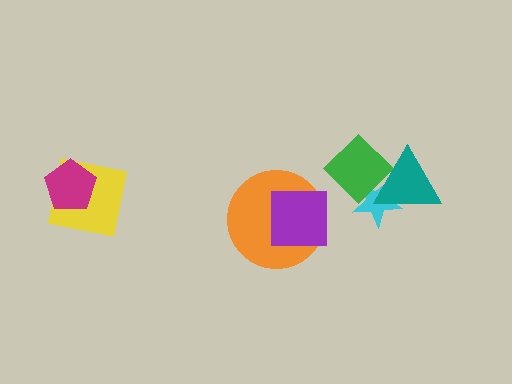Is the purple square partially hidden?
No, no other shape covers it.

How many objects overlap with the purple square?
1 object overlaps with the purple square.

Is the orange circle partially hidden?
Yes, it is partially covered by another shape.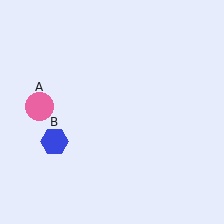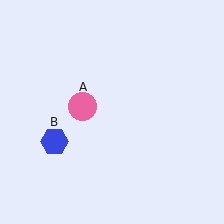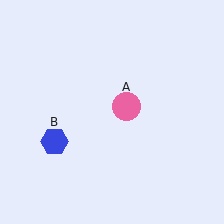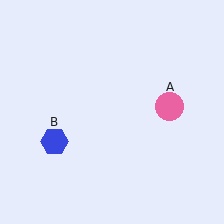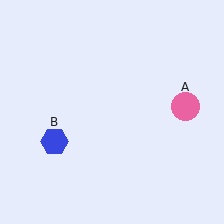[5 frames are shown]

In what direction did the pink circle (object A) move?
The pink circle (object A) moved right.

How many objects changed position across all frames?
1 object changed position: pink circle (object A).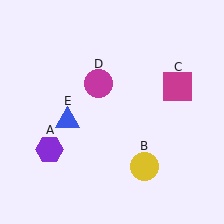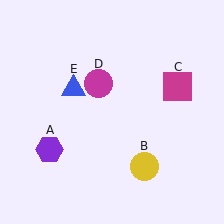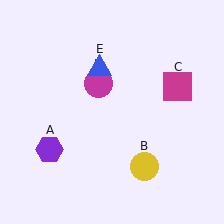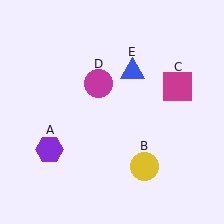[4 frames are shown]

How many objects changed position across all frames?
1 object changed position: blue triangle (object E).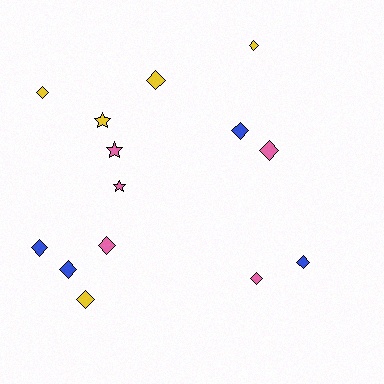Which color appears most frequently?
Yellow, with 5 objects.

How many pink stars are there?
There are 2 pink stars.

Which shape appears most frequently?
Diamond, with 11 objects.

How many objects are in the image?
There are 14 objects.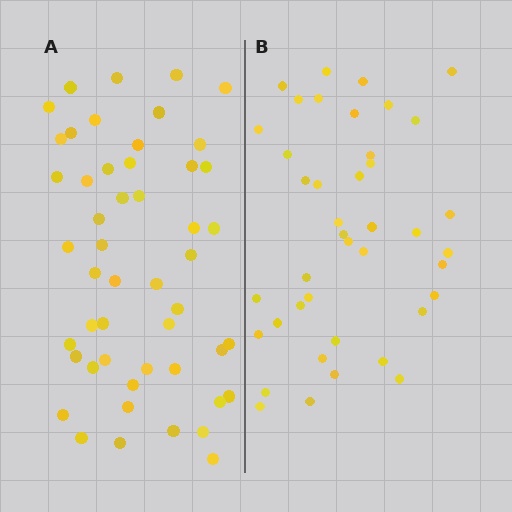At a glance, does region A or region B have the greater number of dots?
Region A (the left region) has more dots.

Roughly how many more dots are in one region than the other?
Region A has roughly 8 or so more dots than region B.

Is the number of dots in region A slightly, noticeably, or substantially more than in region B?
Region A has only slightly more — the two regions are fairly close. The ratio is roughly 1.2 to 1.